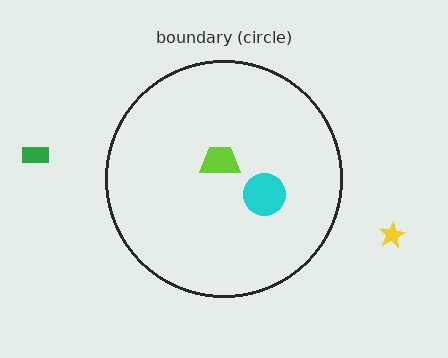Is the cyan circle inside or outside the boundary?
Inside.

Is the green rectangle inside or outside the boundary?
Outside.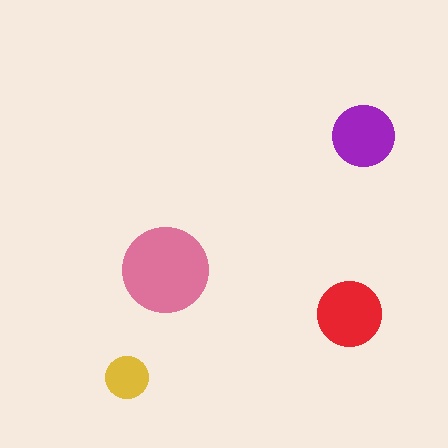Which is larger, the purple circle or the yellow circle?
The purple one.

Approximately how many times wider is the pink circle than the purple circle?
About 1.5 times wider.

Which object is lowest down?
The yellow circle is bottommost.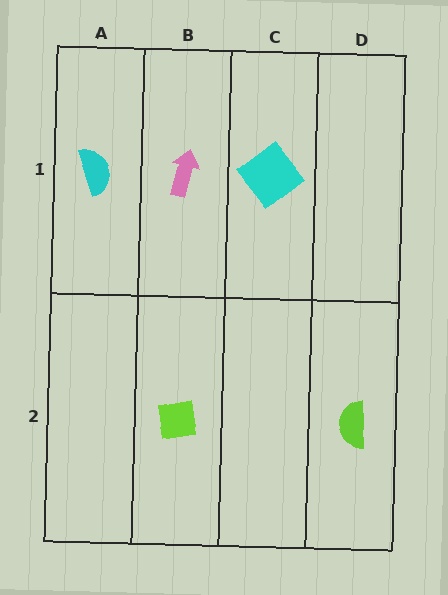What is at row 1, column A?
A cyan semicircle.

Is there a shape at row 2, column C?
No, that cell is empty.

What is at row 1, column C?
A cyan diamond.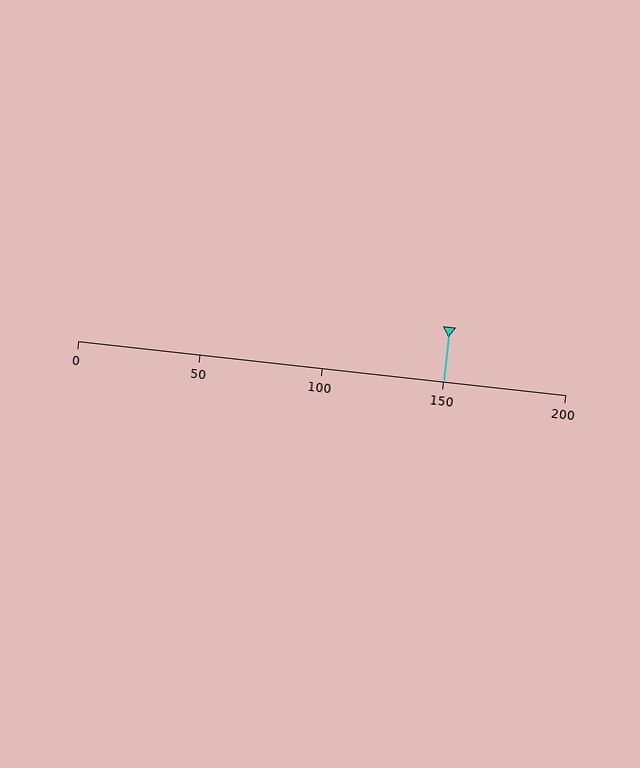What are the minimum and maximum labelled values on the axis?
The axis runs from 0 to 200.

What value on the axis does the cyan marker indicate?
The marker indicates approximately 150.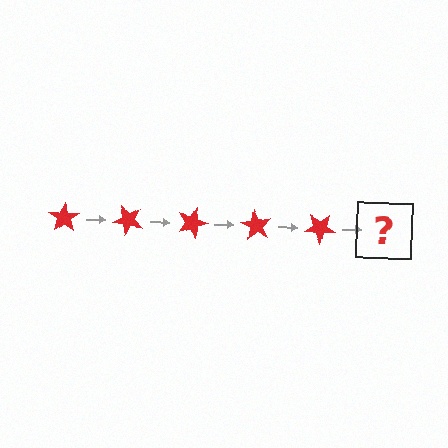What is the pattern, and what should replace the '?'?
The pattern is that the star rotates 45 degrees each step. The '?' should be a red star rotated 225 degrees.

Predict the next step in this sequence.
The next step is a red star rotated 225 degrees.